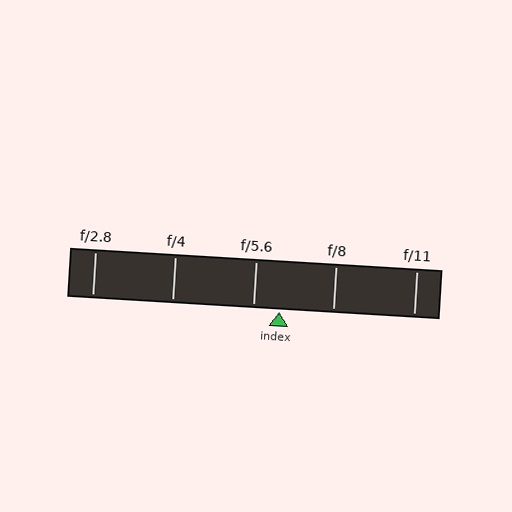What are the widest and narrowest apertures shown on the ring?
The widest aperture shown is f/2.8 and the narrowest is f/11.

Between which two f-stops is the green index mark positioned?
The index mark is between f/5.6 and f/8.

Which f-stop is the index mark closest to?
The index mark is closest to f/5.6.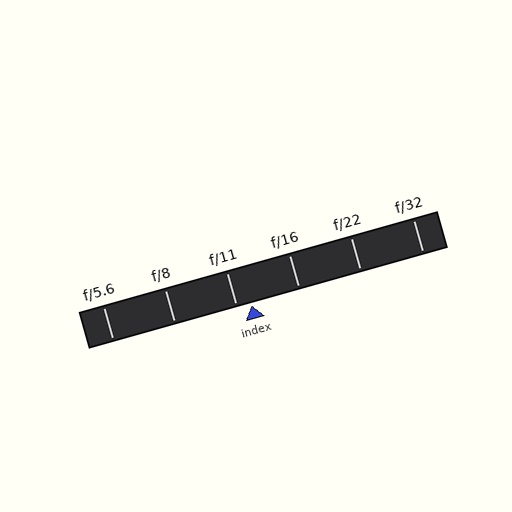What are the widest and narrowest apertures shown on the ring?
The widest aperture shown is f/5.6 and the narrowest is f/32.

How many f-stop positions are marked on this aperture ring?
There are 6 f-stop positions marked.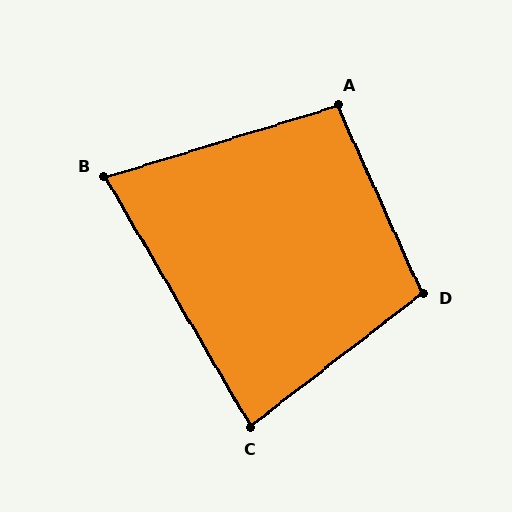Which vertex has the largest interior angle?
D, at approximately 103 degrees.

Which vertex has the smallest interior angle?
B, at approximately 77 degrees.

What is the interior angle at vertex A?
Approximately 97 degrees (obtuse).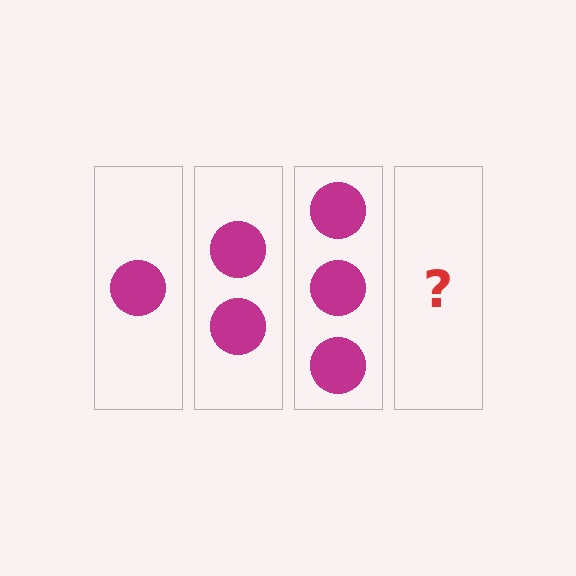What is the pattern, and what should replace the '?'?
The pattern is that each step adds one more circle. The '?' should be 4 circles.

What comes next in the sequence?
The next element should be 4 circles.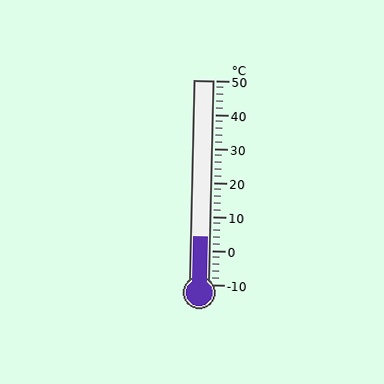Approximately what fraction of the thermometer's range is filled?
The thermometer is filled to approximately 25% of its range.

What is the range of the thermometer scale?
The thermometer scale ranges from -10°C to 50°C.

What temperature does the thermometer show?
The thermometer shows approximately 4°C.